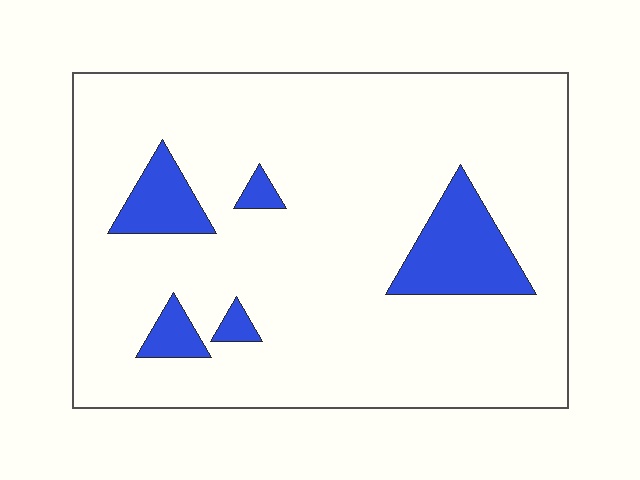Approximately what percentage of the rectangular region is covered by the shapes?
Approximately 10%.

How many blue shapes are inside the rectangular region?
5.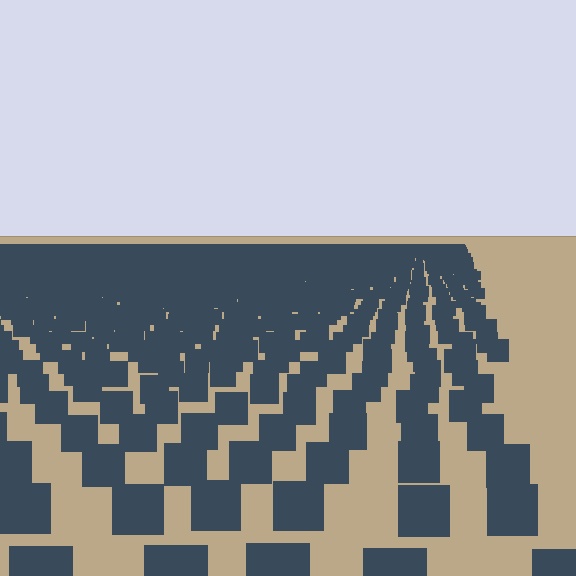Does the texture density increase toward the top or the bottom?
Density increases toward the top.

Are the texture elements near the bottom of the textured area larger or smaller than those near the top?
Larger. Near the bottom, elements are closer to the viewer and appear at a bigger on-screen size.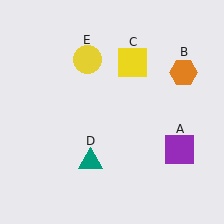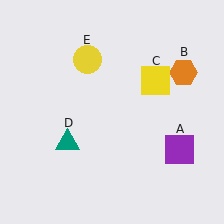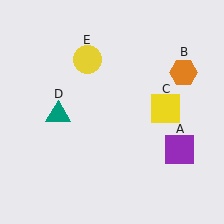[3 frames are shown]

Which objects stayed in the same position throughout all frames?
Purple square (object A) and orange hexagon (object B) and yellow circle (object E) remained stationary.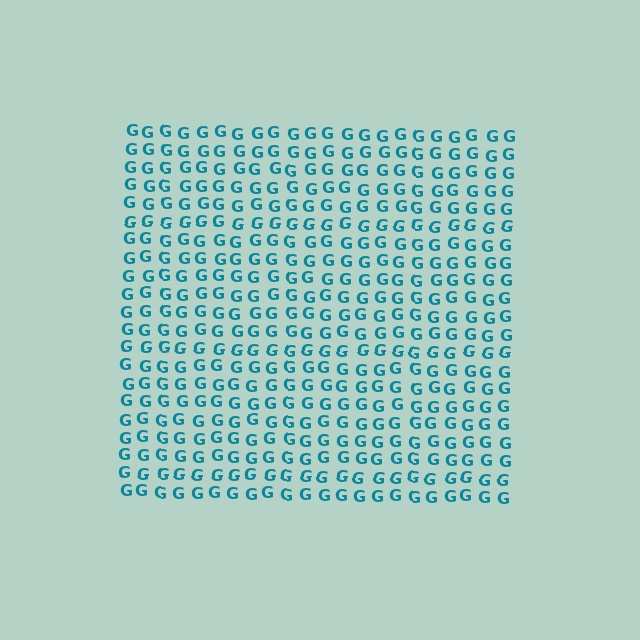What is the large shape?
The large shape is a square.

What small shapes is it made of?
It is made of small letter G's.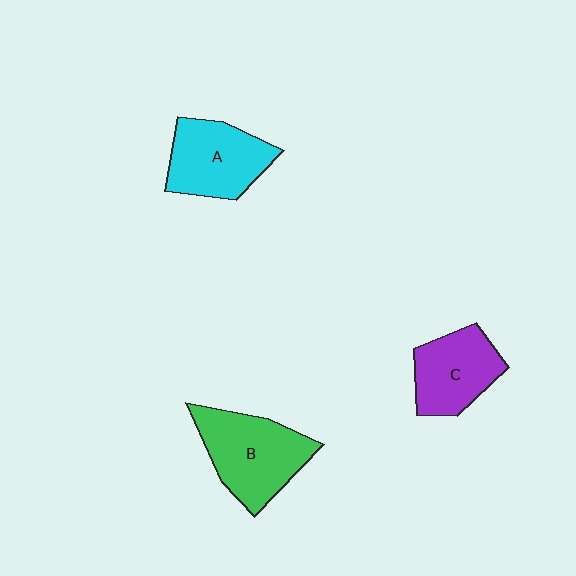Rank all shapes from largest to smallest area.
From largest to smallest: B (green), A (cyan), C (purple).